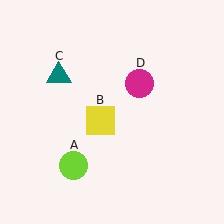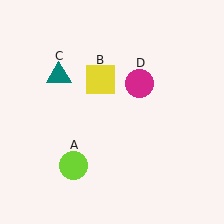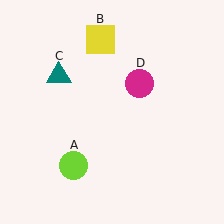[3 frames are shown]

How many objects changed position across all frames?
1 object changed position: yellow square (object B).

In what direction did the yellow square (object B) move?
The yellow square (object B) moved up.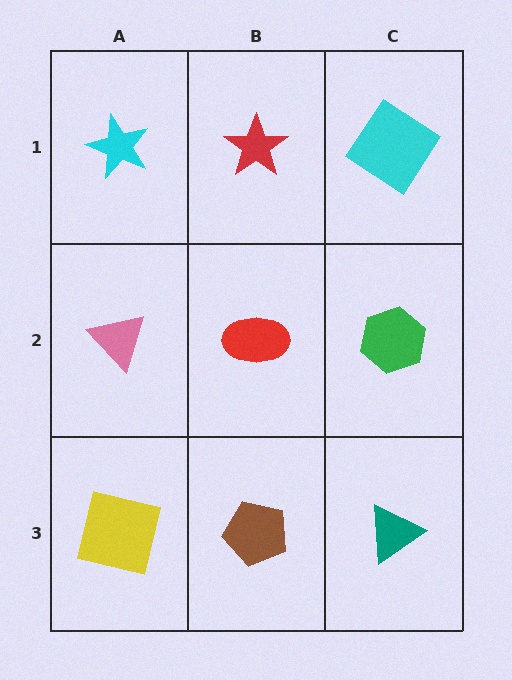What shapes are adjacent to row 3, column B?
A red ellipse (row 2, column B), a yellow square (row 3, column A), a teal triangle (row 3, column C).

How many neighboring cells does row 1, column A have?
2.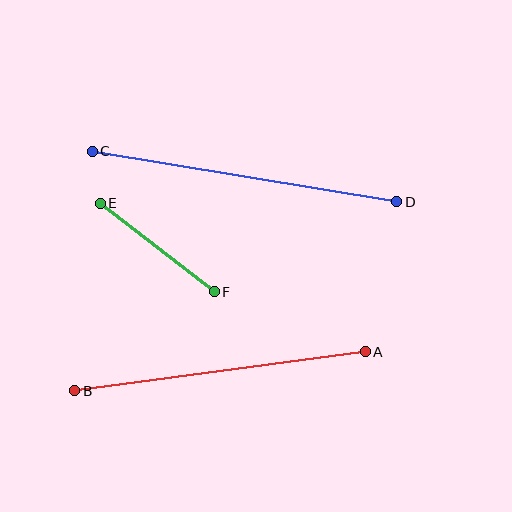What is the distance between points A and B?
The distance is approximately 293 pixels.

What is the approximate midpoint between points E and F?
The midpoint is at approximately (157, 247) pixels.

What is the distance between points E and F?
The distance is approximately 144 pixels.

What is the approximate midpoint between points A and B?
The midpoint is at approximately (220, 371) pixels.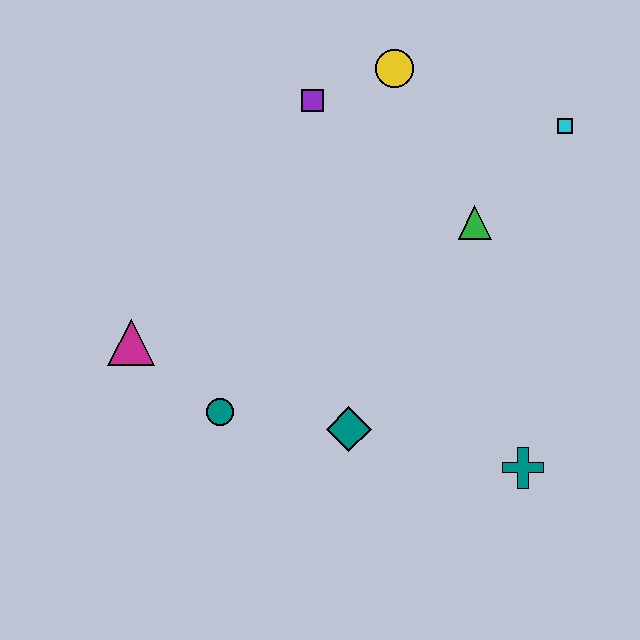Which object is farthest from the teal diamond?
The cyan square is farthest from the teal diamond.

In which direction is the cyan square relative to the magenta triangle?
The cyan square is to the right of the magenta triangle.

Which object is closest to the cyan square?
The green triangle is closest to the cyan square.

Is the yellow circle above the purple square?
Yes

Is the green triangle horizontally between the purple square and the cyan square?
Yes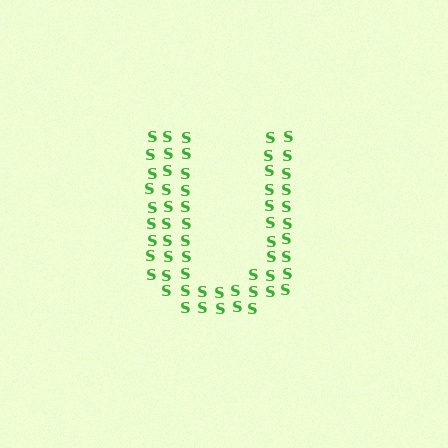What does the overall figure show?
The overall figure shows the letter U.